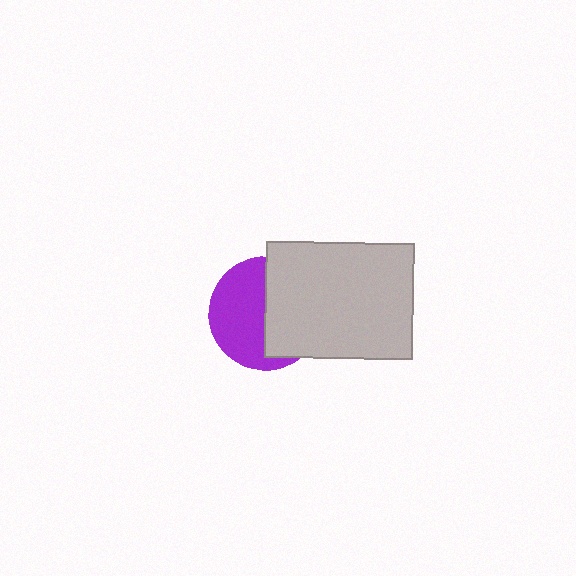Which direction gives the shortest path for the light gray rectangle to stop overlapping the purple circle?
Moving right gives the shortest separation.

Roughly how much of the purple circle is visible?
About half of it is visible (roughly 53%).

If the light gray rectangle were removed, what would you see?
You would see the complete purple circle.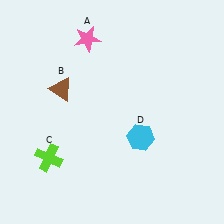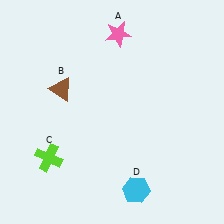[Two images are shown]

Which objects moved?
The objects that moved are: the pink star (A), the cyan hexagon (D).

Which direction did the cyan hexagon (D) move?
The cyan hexagon (D) moved down.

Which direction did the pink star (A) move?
The pink star (A) moved right.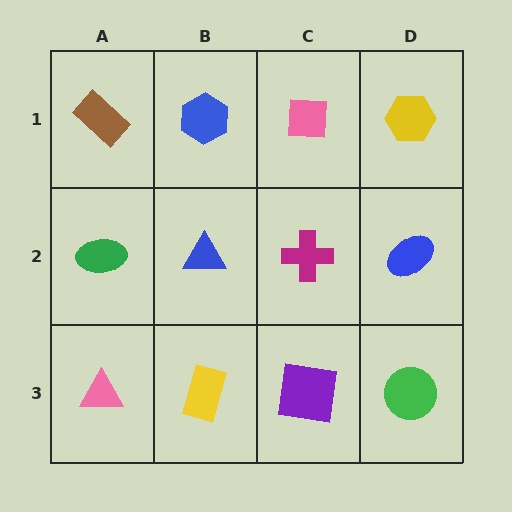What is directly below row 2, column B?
A yellow rectangle.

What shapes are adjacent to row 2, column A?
A brown rectangle (row 1, column A), a pink triangle (row 3, column A), a blue triangle (row 2, column B).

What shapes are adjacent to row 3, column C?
A magenta cross (row 2, column C), a yellow rectangle (row 3, column B), a green circle (row 3, column D).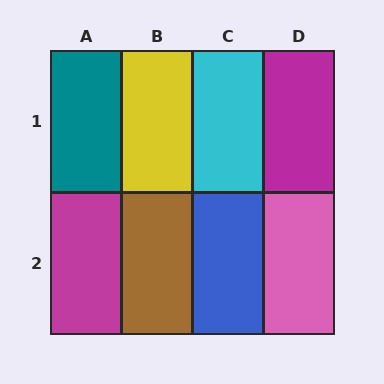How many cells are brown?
1 cell is brown.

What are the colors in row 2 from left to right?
Magenta, brown, blue, pink.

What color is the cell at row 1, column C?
Cyan.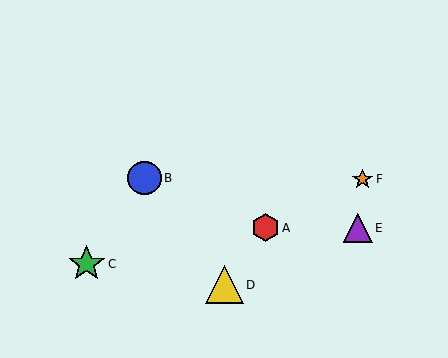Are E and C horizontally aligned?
No, E is at y≈228 and C is at y≈264.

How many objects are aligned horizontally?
2 objects (A, E) are aligned horizontally.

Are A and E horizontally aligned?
Yes, both are at y≈228.